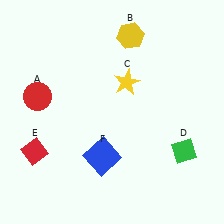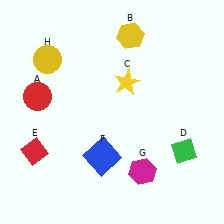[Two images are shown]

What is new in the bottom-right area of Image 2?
A magenta hexagon (G) was added in the bottom-right area of Image 2.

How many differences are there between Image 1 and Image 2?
There are 2 differences between the two images.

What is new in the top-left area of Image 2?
A yellow circle (H) was added in the top-left area of Image 2.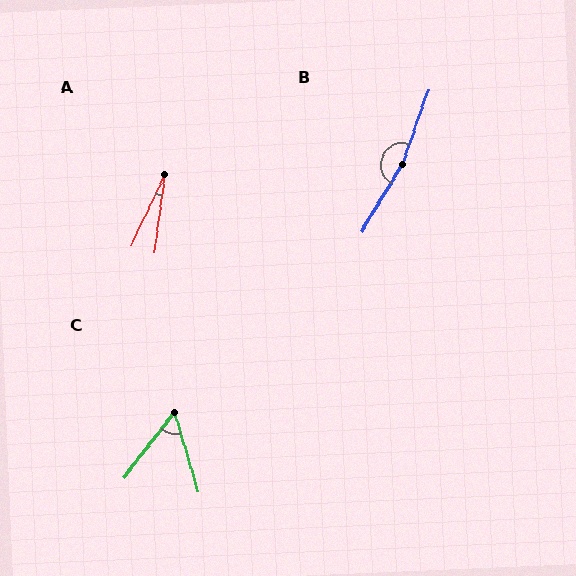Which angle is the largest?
B, at approximately 168 degrees.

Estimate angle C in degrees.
Approximately 54 degrees.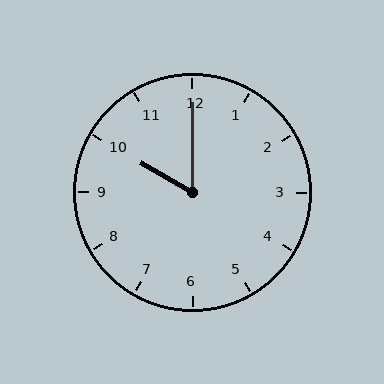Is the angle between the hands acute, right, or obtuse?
It is acute.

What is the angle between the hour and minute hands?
Approximately 60 degrees.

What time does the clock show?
10:00.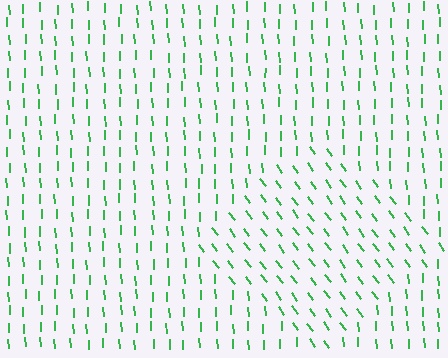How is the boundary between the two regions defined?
The boundary is defined purely by a change in line orientation (approximately 34 degrees difference). All lines are the same color and thickness.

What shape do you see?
I see a diamond.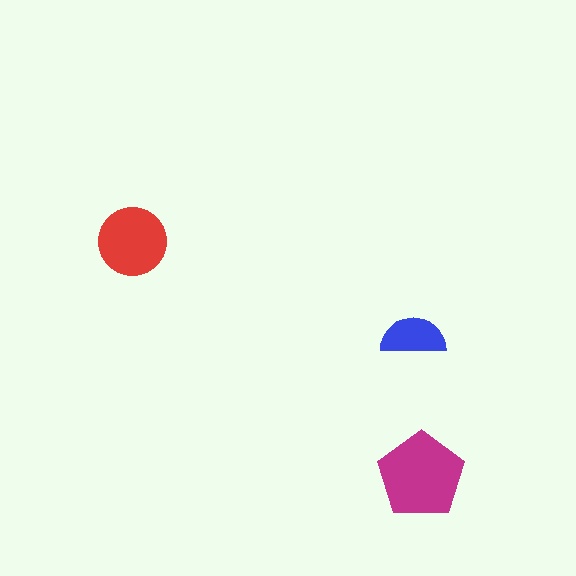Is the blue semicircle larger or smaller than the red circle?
Smaller.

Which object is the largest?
The magenta pentagon.